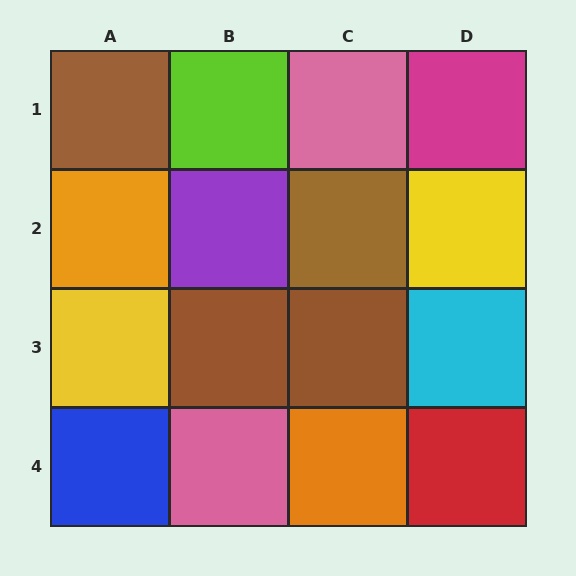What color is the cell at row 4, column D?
Red.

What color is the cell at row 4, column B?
Pink.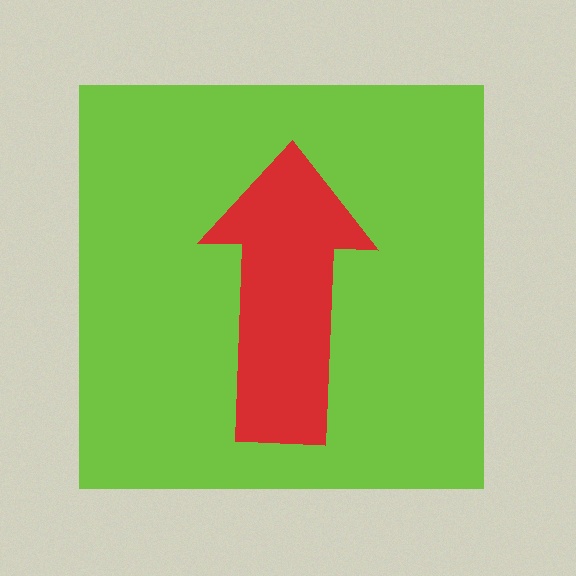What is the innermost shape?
The red arrow.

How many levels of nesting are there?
2.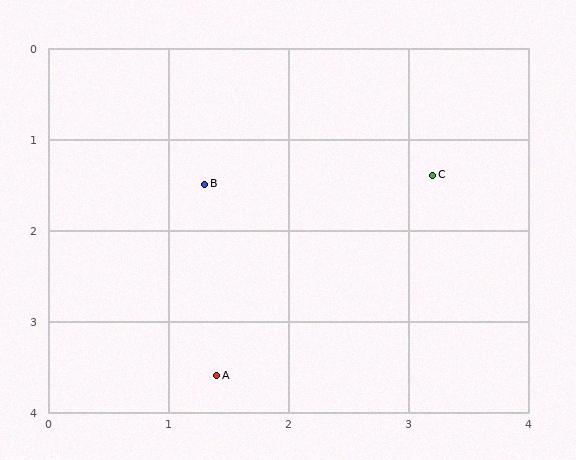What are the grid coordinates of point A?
Point A is at approximately (1.4, 3.6).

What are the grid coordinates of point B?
Point B is at approximately (1.3, 1.5).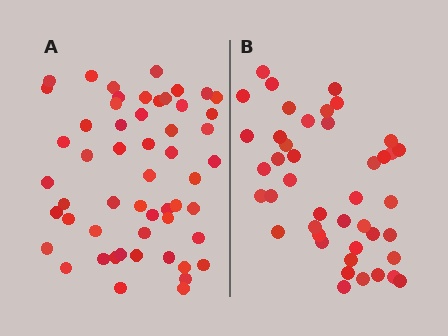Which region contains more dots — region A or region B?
Region A (the left region) has more dots.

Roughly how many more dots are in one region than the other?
Region A has roughly 12 or so more dots than region B.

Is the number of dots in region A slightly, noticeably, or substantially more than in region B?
Region A has noticeably more, but not dramatically so. The ratio is roughly 1.3 to 1.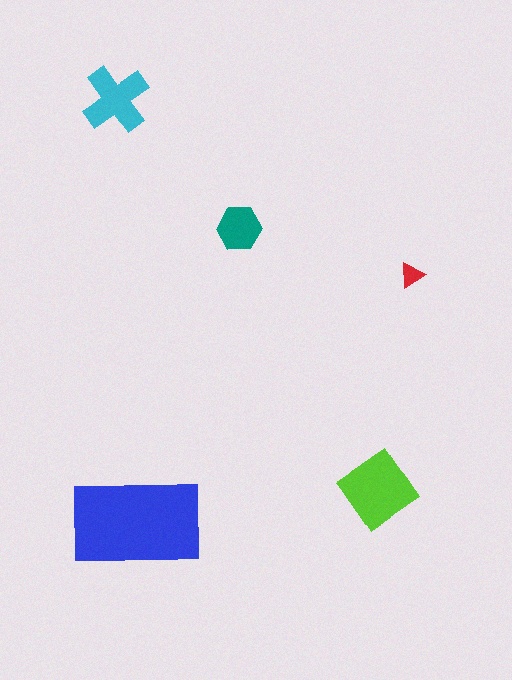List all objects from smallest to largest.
The red triangle, the teal hexagon, the cyan cross, the lime diamond, the blue rectangle.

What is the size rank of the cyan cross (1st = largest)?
3rd.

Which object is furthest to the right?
The red triangle is rightmost.